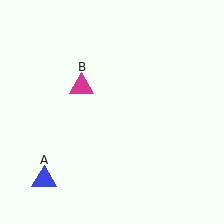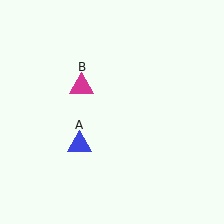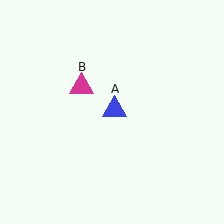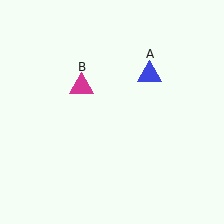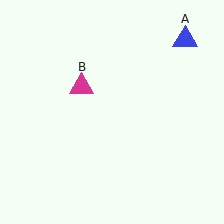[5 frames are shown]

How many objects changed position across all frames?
1 object changed position: blue triangle (object A).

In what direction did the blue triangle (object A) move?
The blue triangle (object A) moved up and to the right.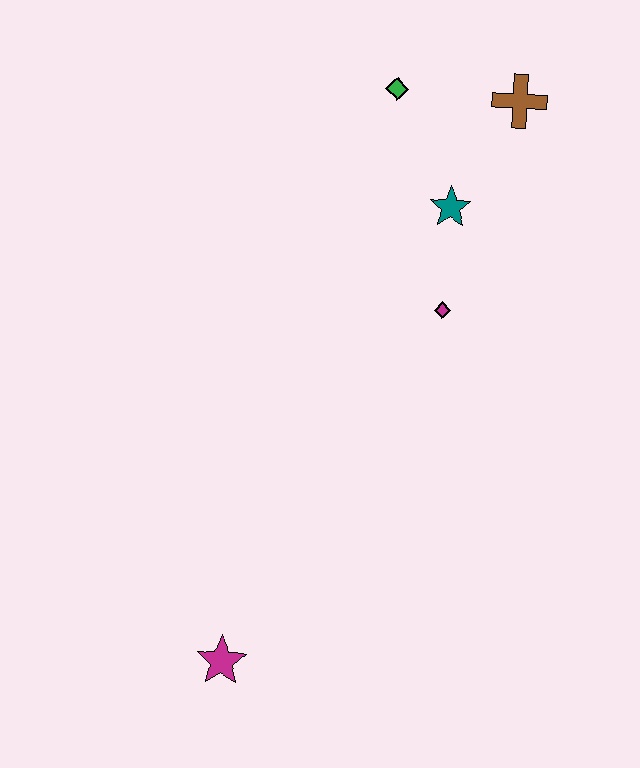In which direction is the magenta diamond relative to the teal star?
The magenta diamond is below the teal star.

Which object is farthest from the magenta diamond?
The magenta star is farthest from the magenta diamond.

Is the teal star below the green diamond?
Yes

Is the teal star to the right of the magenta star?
Yes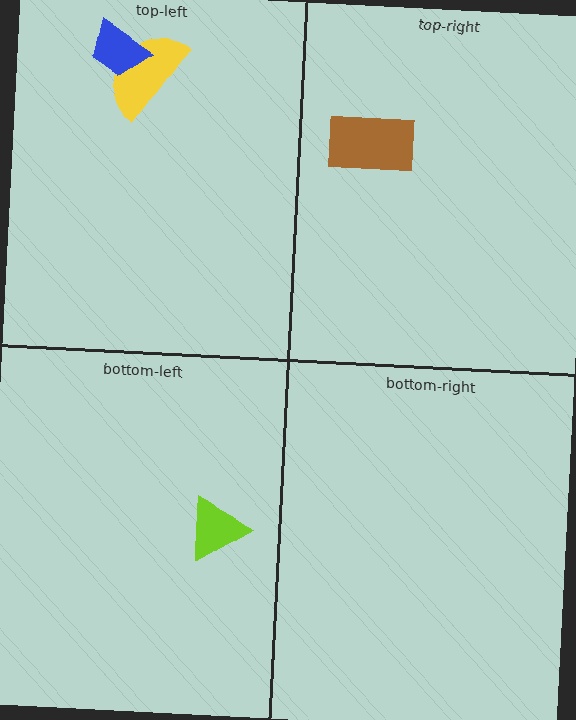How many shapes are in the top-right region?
1.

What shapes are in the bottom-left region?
The lime triangle.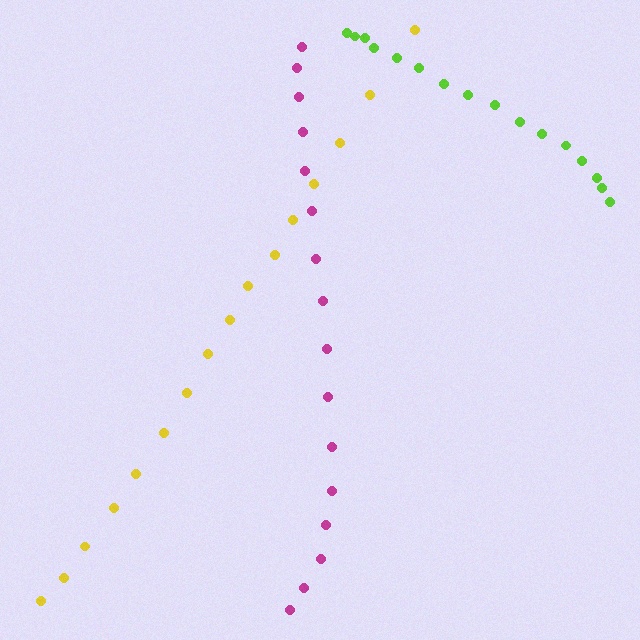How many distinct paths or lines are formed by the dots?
There are 3 distinct paths.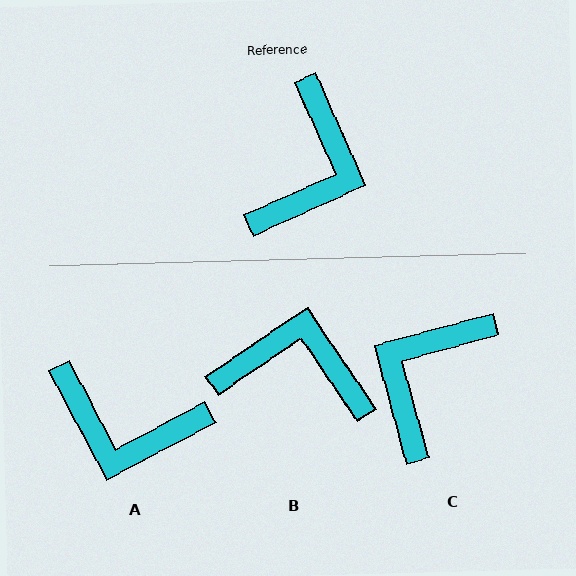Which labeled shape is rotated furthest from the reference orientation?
C, about 171 degrees away.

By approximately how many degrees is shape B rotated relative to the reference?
Approximately 100 degrees counter-clockwise.